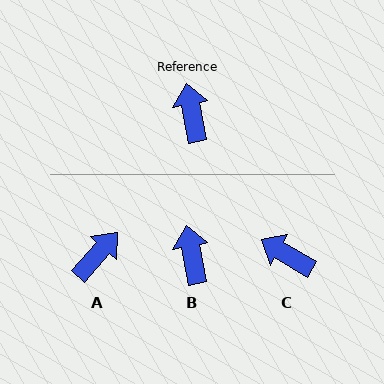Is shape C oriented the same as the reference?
No, it is off by about 49 degrees.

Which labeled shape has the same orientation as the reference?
B.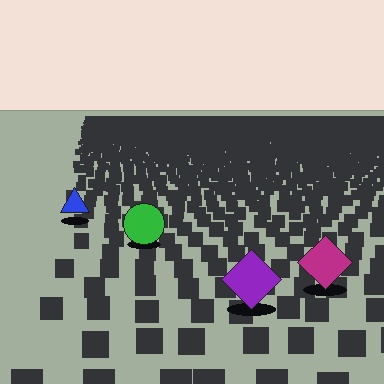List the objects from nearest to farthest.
From nearest to farthest: the purple diamond, the magenta diamond, the green circle, the blue triangle.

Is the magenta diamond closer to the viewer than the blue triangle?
Yes. The magenta diamond is closer — you can tell from the texture gradient: the ground texture is coarser near it.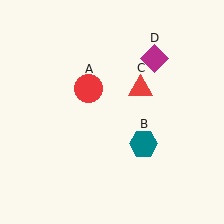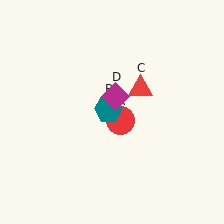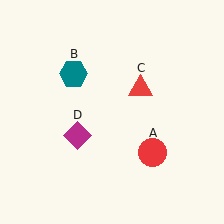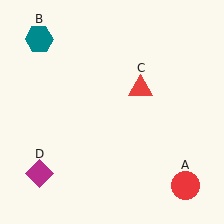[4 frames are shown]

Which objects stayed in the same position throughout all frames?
Red triangle (object C) remained stationary.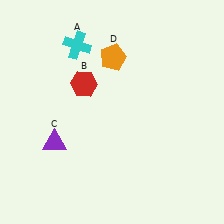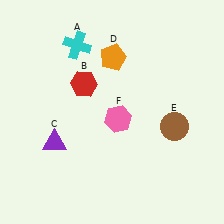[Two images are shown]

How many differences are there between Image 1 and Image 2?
There are 2 differences between the two images.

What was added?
A brown circle (E), a pink hexagon (F) were added in Image 2.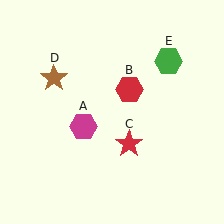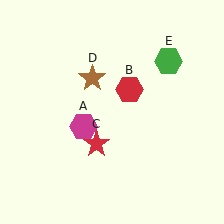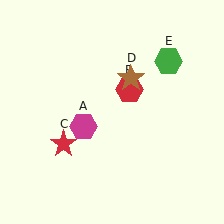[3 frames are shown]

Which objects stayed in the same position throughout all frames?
Magenta hexagon (object A) and red hexagon (object B) and green hexagon (object E) remained stationary.